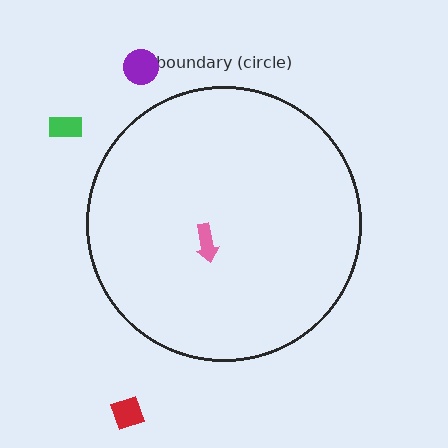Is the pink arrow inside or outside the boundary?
Inside.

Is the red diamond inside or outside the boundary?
Outside.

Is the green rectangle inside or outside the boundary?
Outside.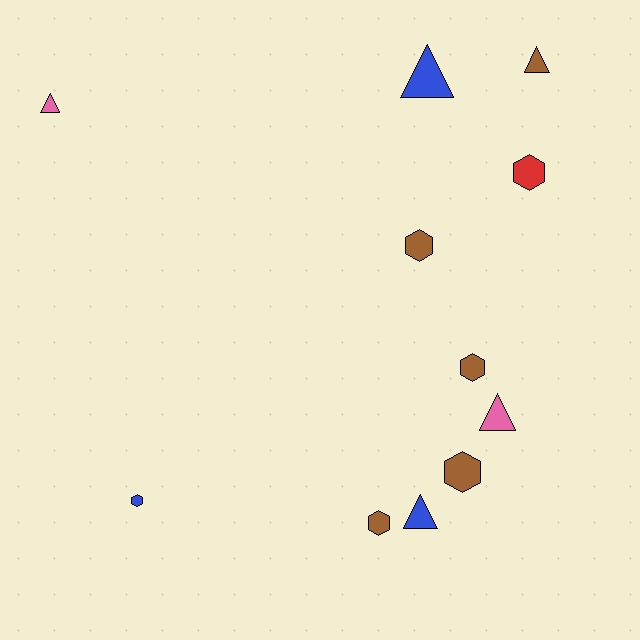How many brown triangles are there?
There is 1 brown triangle.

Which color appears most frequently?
Brown, with 5 objects.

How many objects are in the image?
There are 11 objects.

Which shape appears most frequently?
Hexagon, with 6 objects.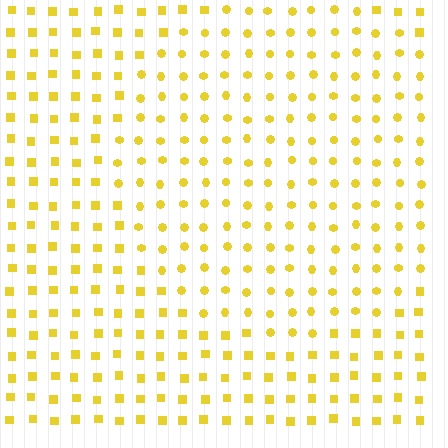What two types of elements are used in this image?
The image uses circles inside the circle region and squares outside it.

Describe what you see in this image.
The image is filled with small yellow elements arranged in a uniform grid. A circle-shaped region contains circles, while the surrounding area contains squares. The boundary is defined purely by the change in element shape.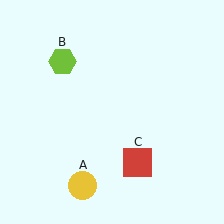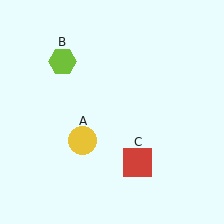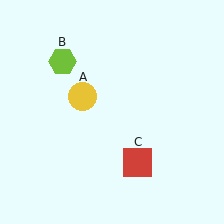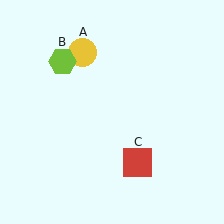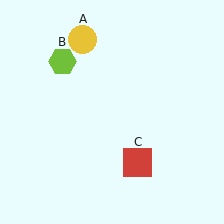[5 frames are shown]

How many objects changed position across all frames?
1 object changed position: yellow circle (object A).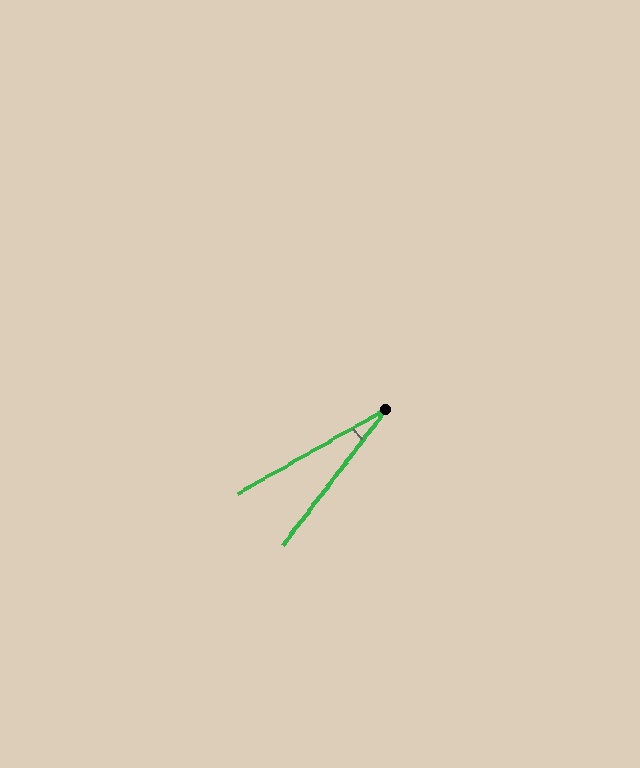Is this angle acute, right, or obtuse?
It is acute.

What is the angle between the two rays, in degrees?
Approximately 23 degrees.